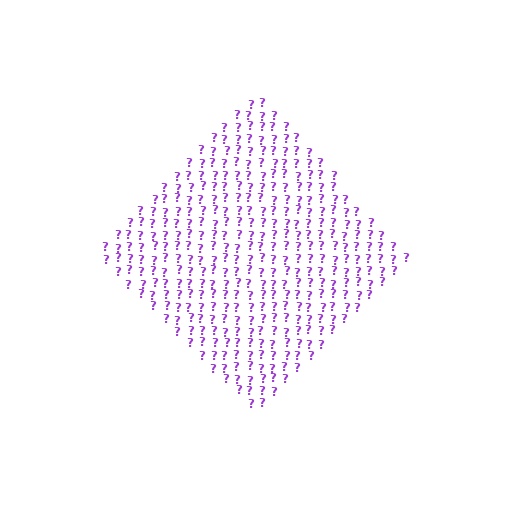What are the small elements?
The small elements are question marks.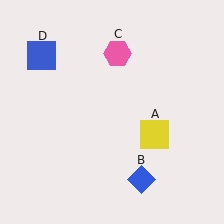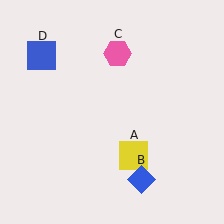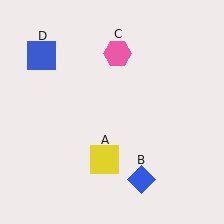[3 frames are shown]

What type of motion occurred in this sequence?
The yellow square (object A) rotated clockwise around the center of the scene.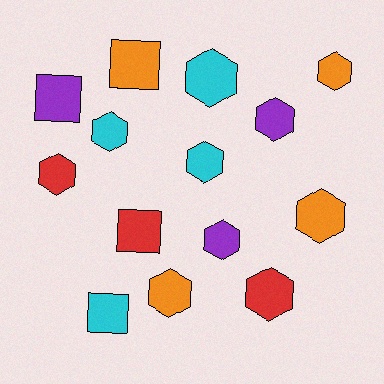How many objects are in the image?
There are 14 objects.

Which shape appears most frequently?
Hexagon, with 10 objects.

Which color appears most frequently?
Orange, with 4 objects.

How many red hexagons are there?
There are 2 red hexagons.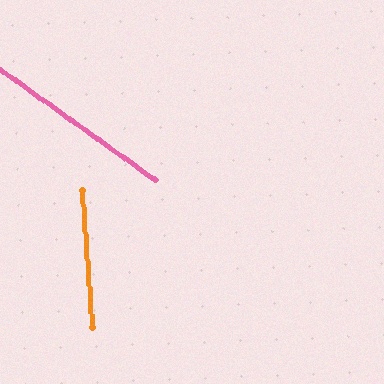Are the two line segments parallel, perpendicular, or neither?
Neither parallel nor perpendicular — they differ by about 50°.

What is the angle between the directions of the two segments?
Approximately 50 degrees.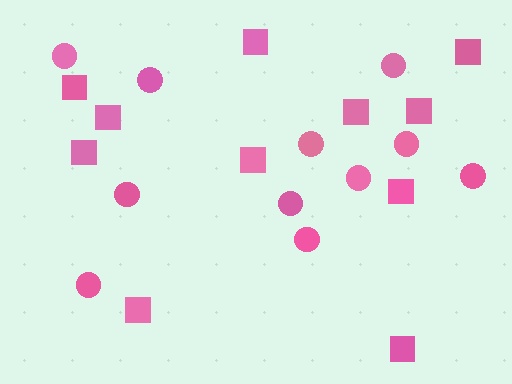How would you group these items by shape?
There are 2 groups: one group of circles (11) and one group of squares (11).